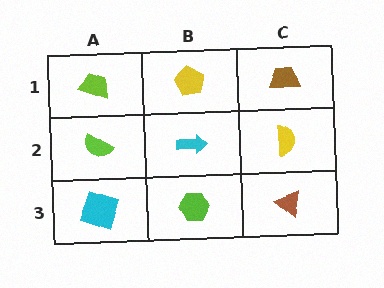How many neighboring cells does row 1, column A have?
2.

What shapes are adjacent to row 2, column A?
A lime trapezoid (row 1, column A), a cyan square (row 3, column A), a cyan arrow (row 2, column B).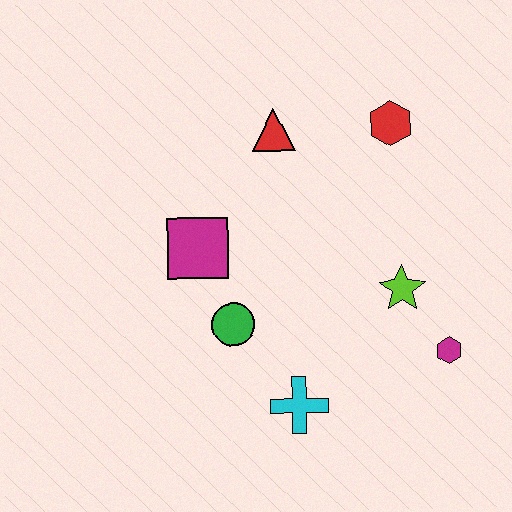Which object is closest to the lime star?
The magenta hexagon is closest to the lime star.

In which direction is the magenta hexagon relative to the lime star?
The magenta hexagon is below the lime star.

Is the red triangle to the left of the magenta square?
No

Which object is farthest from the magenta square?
The magenta hexagon is farthest from the magenta square.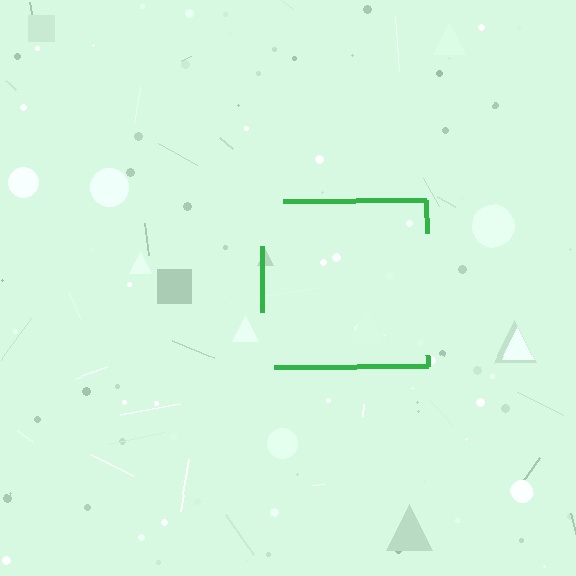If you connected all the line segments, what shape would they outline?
They would outline a square.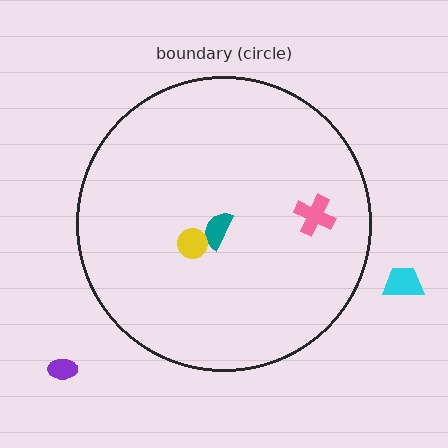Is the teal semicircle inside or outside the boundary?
Inside.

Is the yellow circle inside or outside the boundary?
Inside.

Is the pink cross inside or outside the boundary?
Inside.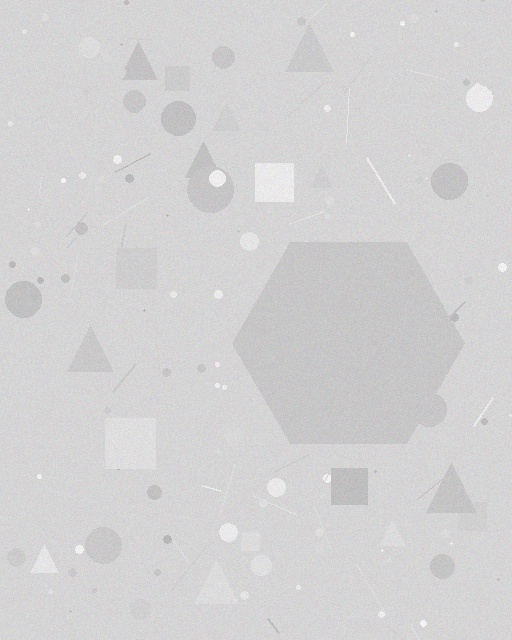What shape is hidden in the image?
A hexagon is hidden in the image.